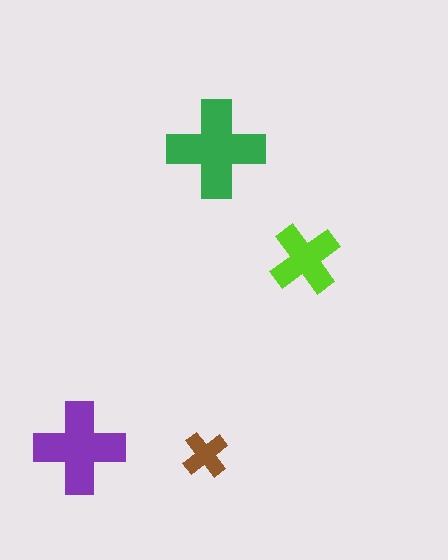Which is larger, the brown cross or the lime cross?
The lime one.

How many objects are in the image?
There are 4 objects in the image.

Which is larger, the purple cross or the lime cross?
The purple one.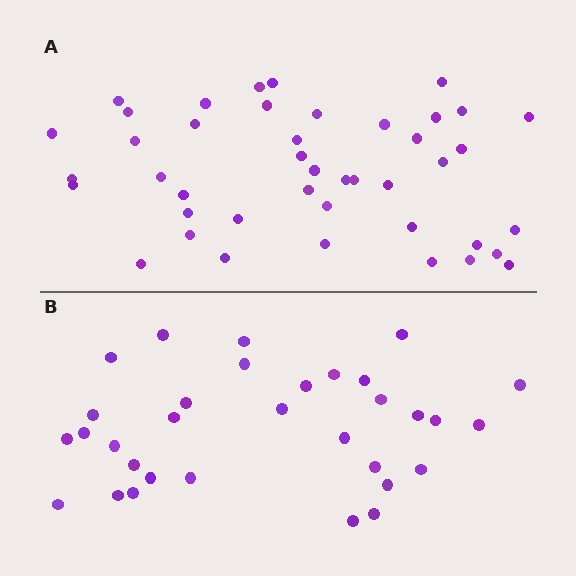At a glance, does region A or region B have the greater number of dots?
Region A (the top region) has more dots.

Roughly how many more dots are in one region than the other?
Region A has roughly 12 or so more dots than region B.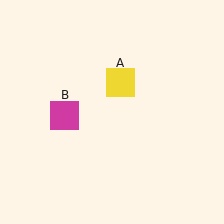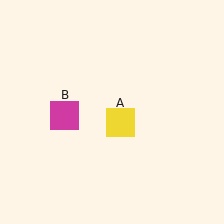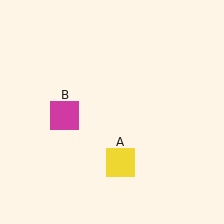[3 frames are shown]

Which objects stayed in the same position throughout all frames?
Magenta square (object B) remained stationary.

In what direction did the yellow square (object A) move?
The yellow square (object A) moved down.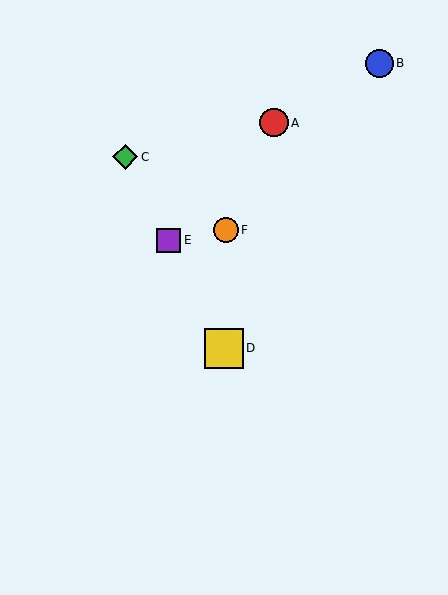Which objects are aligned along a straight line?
Objects C, D, E are aligned along a straight line.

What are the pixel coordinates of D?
Object D is at (224, 348).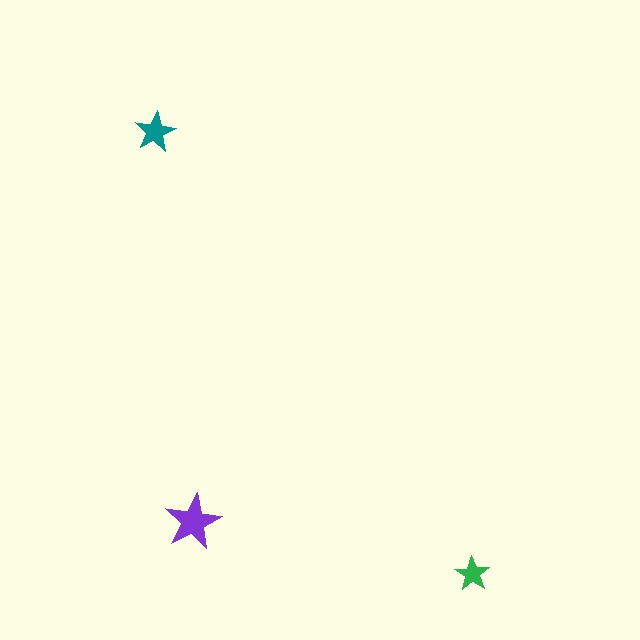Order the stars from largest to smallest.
the purple one, the teal one, the green one.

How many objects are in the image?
There are 3 objects in the image.